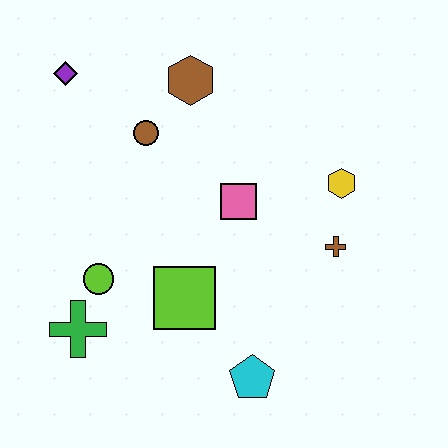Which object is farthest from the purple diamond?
The cyan pentagon is farthest from the purple diamond.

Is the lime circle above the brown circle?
No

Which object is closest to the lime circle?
The green cross is closest to the lime circle.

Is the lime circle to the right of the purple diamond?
Yes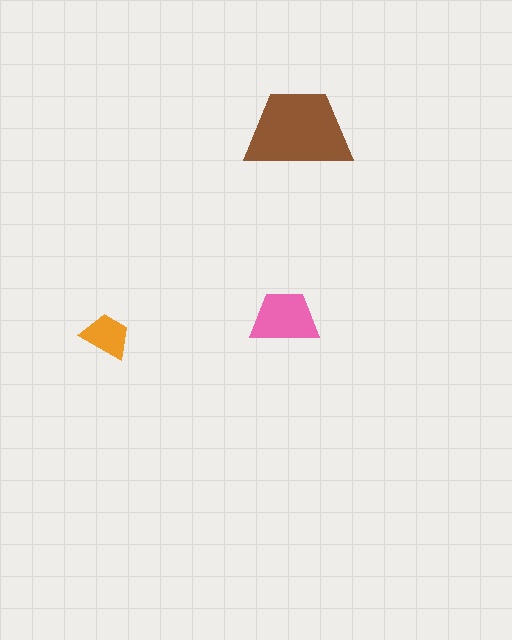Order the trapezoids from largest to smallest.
the brown one, the pink one, the orange one.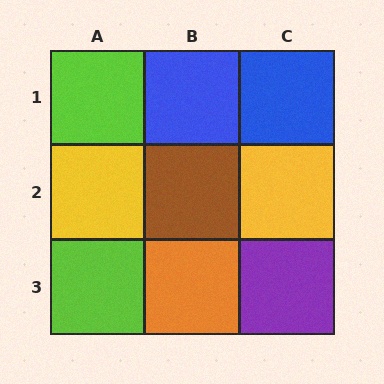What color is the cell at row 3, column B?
Orange.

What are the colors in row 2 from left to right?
Yellow, brown, yellow.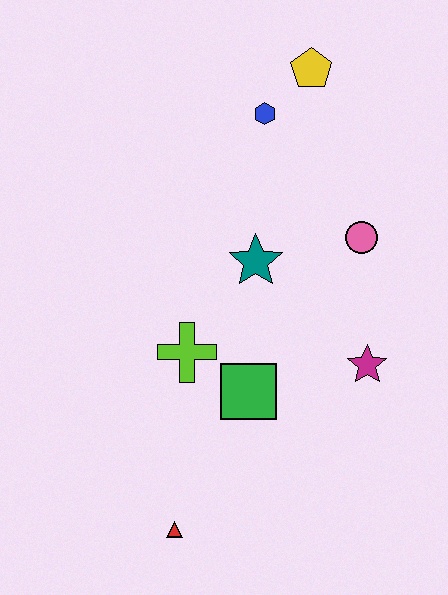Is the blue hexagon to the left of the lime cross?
No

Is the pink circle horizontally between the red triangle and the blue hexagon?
No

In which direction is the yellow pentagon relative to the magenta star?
The yellow pentagon is above the magenta star.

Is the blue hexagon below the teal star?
No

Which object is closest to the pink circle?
The teal star is closest to the pink circle.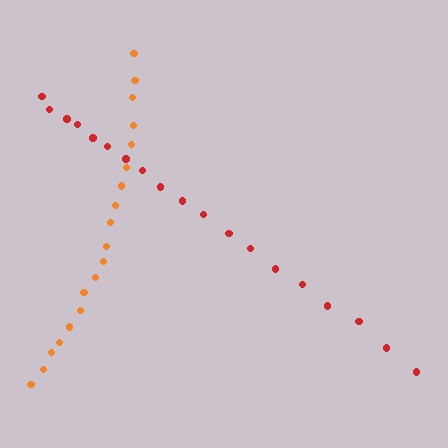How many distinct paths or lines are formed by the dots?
There are 2 distinct paths.